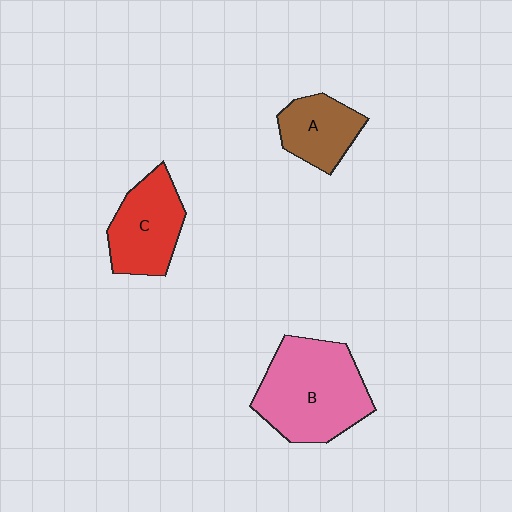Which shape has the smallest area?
Shape A (brown).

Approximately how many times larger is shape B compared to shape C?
Approximately 1.5 times.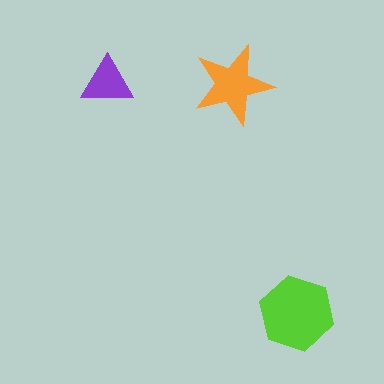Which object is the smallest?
The purple triangle.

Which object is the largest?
The lime hexagon.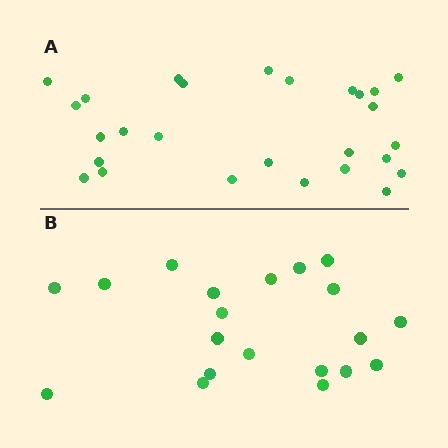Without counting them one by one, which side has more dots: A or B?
Region A (the top region) has more dots.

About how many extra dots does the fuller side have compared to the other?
Region A has roughly 8 or so more dots than region B.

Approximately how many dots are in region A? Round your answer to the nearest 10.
About 30 dots. (The exact count is 27, which rounds to 30.)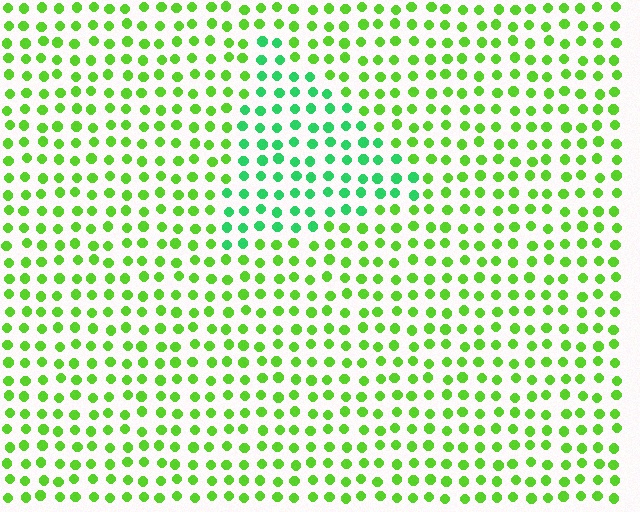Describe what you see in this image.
The image is filled with small lime elements in a uniform arrangement. A triangle-shaped region is visible where the elements are tinted to a slightly different hue, forming a subtle color boundary.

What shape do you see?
I see a triangle.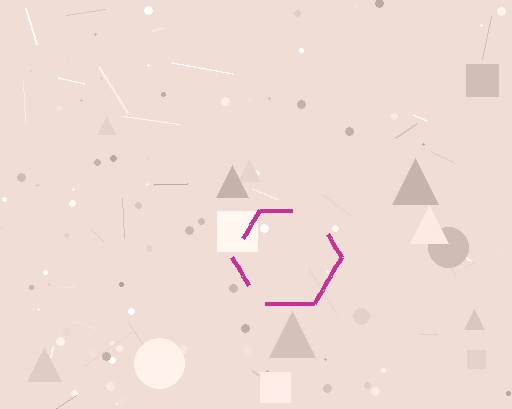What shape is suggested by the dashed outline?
The dashed outline suggests a hexagon.